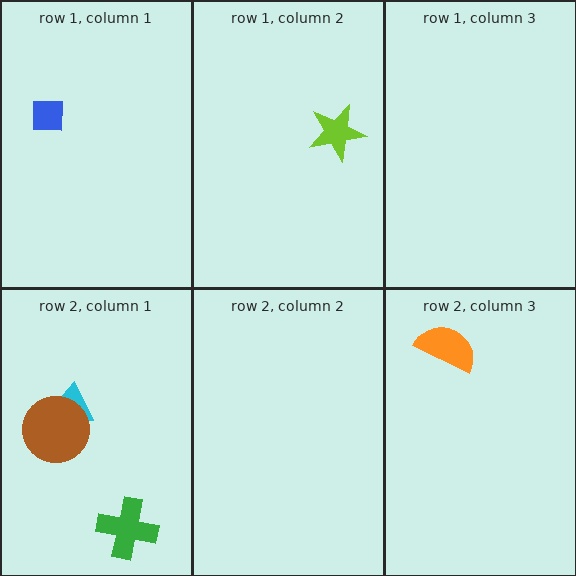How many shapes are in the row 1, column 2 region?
1.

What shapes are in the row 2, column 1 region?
The cyan trapezoid, the green cross, the brown circle.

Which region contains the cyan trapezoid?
The row 2, column 1 region.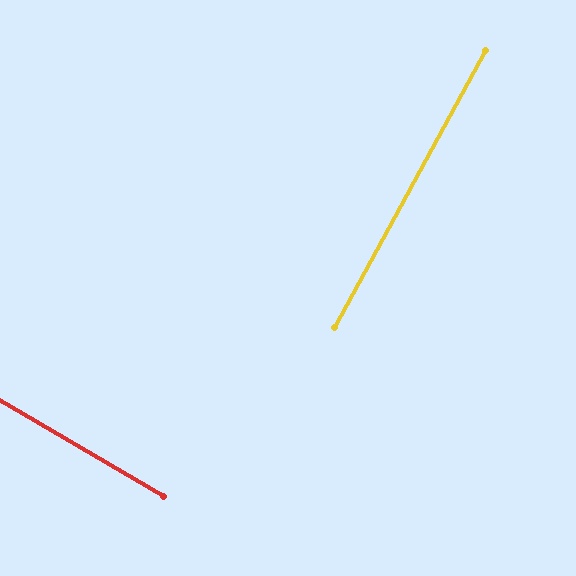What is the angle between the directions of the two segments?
Approximately 88 degrees.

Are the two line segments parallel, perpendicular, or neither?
Perpendicular — they meet at approximately 88°.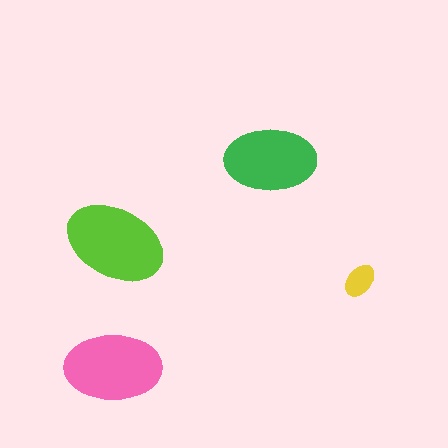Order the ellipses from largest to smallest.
the lime one, the pink one, the green one, the yellow one.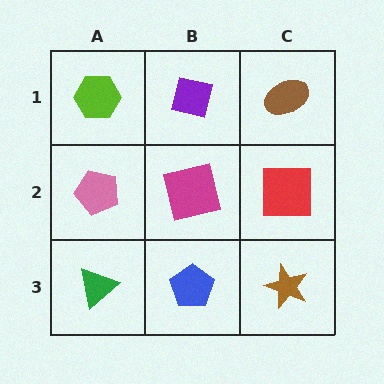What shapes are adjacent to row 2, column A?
A lime hexagon (row 1, column A), a green triangle (row 3, column A), a magenta square (row 2, column B).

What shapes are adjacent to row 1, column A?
A pink pentagon (row 2, column A), a purple square (row 1, column B).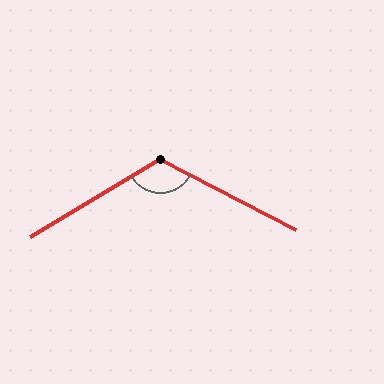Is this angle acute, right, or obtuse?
It is obtuse.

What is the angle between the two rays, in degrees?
Approximately 122 degrees.